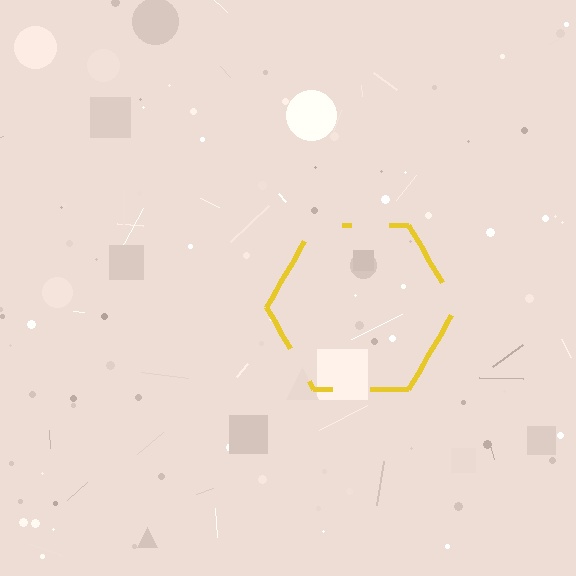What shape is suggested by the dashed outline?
The dashed outline suggests a hexagon.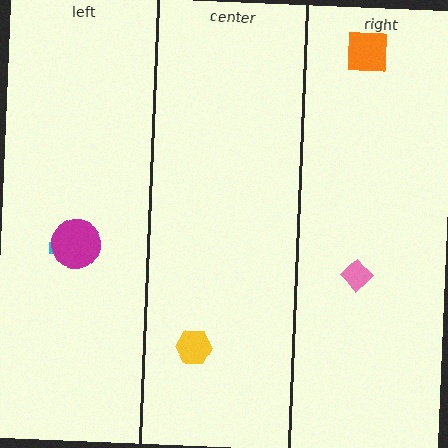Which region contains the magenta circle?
The left region.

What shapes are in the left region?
The cyan arrow, the magenta circle.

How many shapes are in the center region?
1.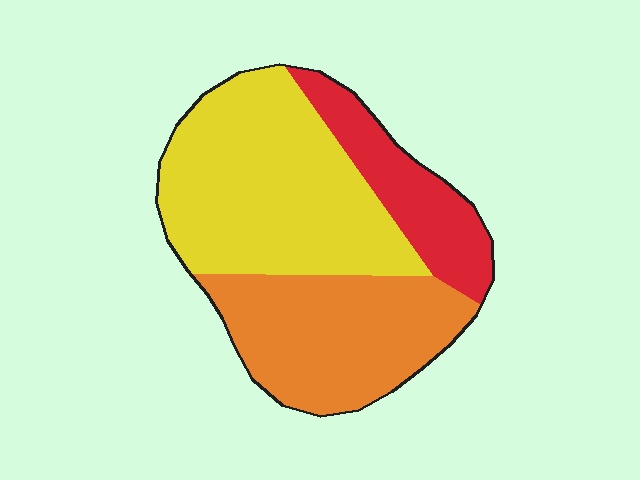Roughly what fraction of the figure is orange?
Orange covers roughly 35% of the figure.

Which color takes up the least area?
Red, at roughly 20%.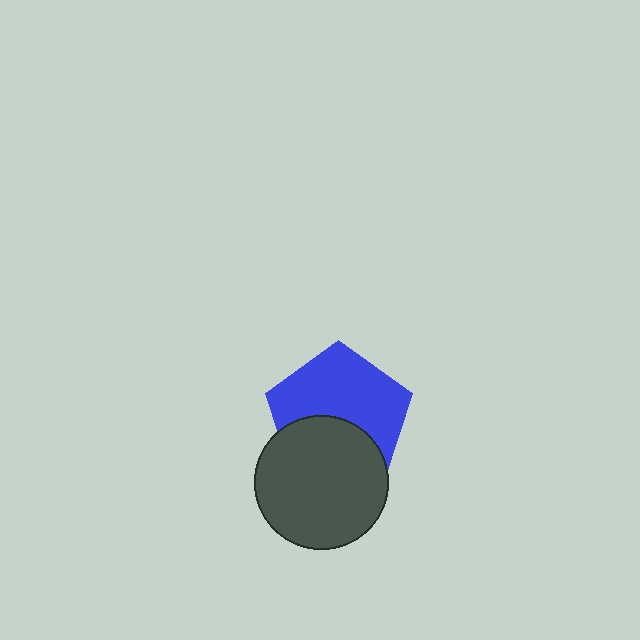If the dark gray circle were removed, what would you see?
You would see the complete blue pentagon.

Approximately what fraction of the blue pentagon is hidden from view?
Roughly 39% of the blue pentagon is hidden behind the dark gray circle.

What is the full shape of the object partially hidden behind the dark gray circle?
The partially hidden object is a blue pentagon.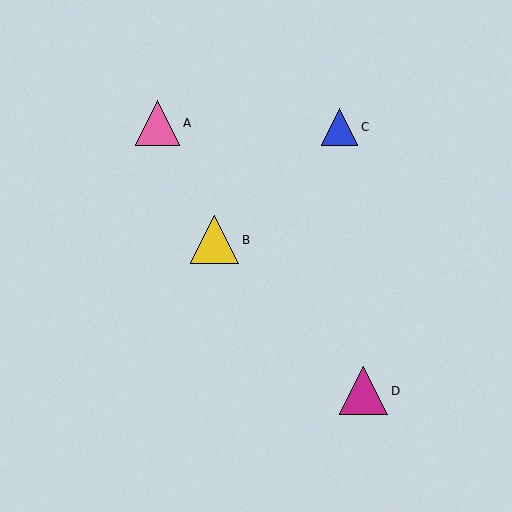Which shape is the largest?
The yellow triangle (labeled B) is the largest.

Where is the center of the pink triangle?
The center of the pink triangle is at (157, 123).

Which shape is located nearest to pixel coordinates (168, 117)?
The pink triangle (labeled A) at (157, 123) is nearest to that location.